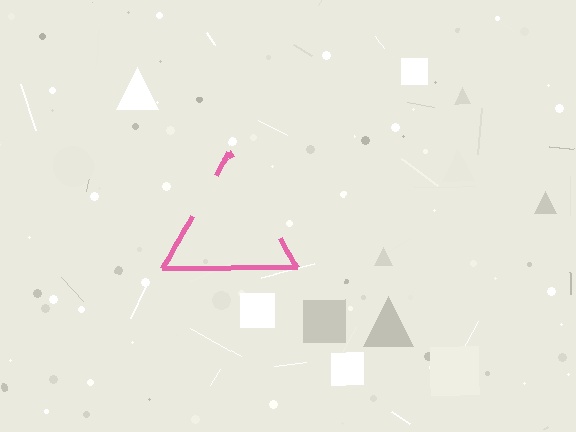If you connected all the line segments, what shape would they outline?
They would outline a triangle.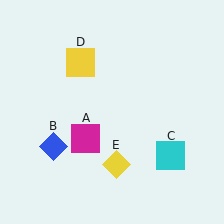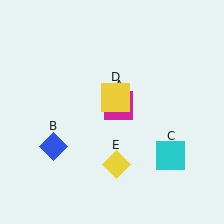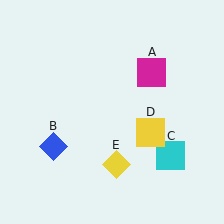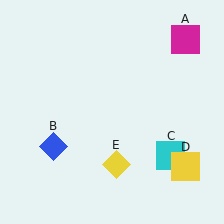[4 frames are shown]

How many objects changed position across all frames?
2 objects changed position: magenta square (object A), yellow square (object D).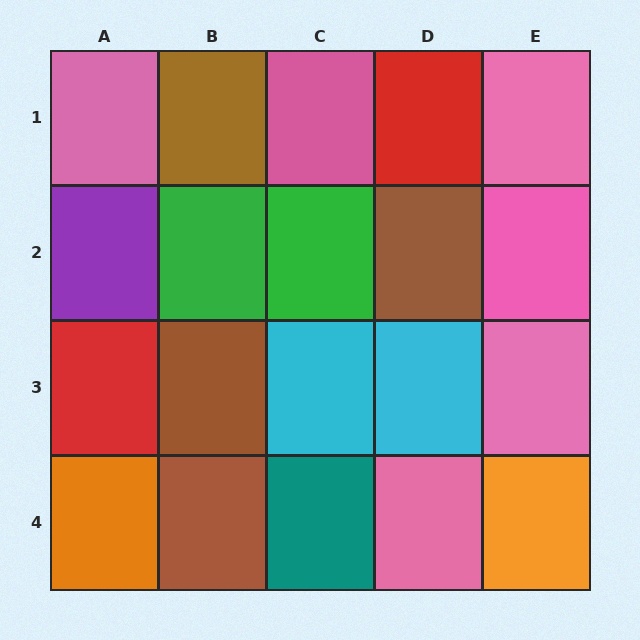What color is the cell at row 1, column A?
Pink.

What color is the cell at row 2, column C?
Green.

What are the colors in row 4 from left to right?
Orange, brown, teal, pink, orange.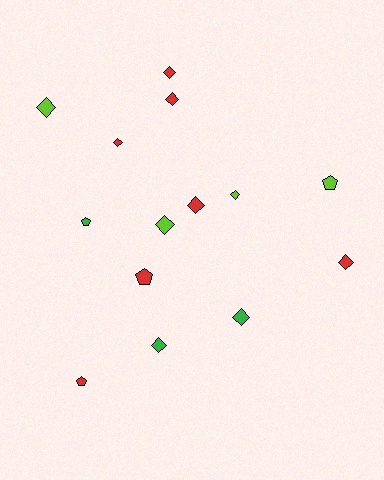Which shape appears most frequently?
Diamond, with 10 objects.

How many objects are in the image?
There are 14 objects.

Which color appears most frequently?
Red, with 7 objects.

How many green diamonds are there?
There are 2 green diamonds.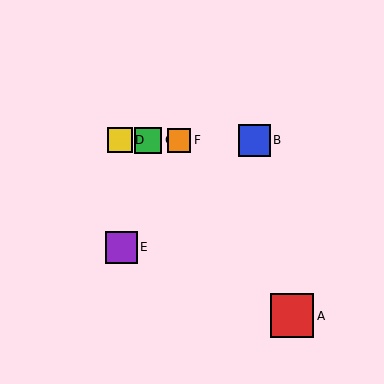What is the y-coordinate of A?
Object A is at y≈316.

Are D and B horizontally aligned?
Yes, both are at y≈140.